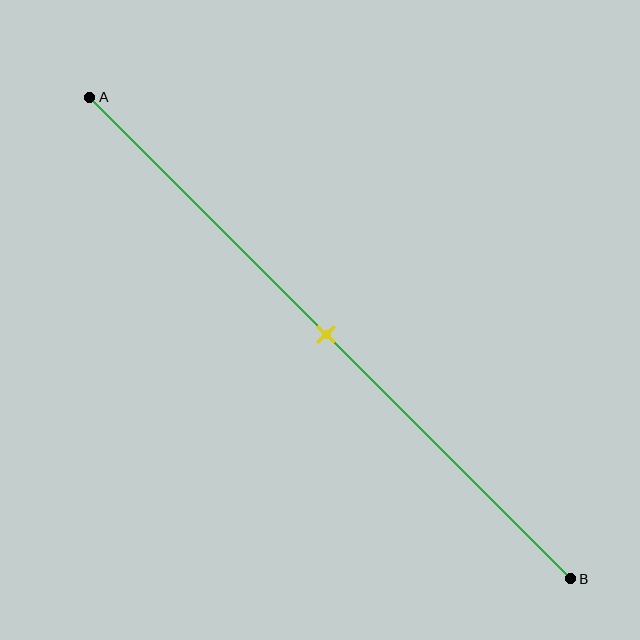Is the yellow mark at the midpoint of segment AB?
Yes, the mark is approximately at the midpoint.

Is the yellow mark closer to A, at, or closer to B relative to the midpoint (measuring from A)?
The yellow mark is approximately at the midpoint of segment AB.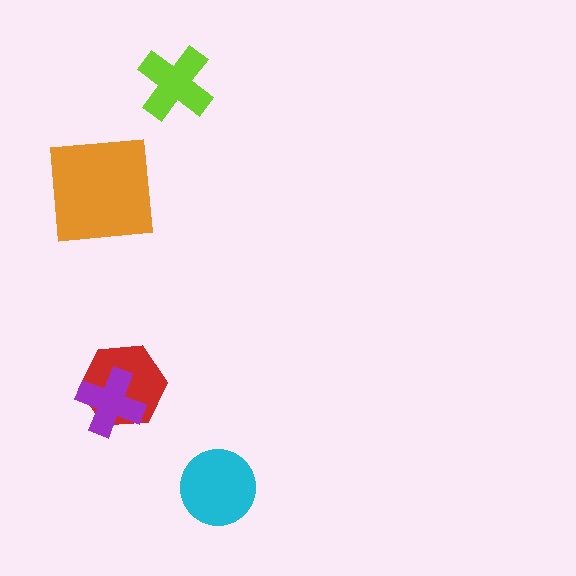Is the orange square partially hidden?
No, no other shape covers it.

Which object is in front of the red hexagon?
The purple cross is in front of the red hexagon.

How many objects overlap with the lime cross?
0 objects overlap with the lime cross.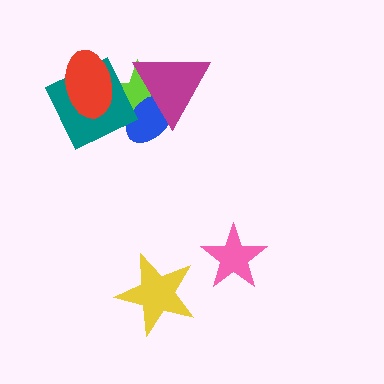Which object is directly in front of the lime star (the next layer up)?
The blue ellipse is directly in front of the lime star.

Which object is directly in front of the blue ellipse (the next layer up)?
The teal diamond is directly in front of the blue ellipse.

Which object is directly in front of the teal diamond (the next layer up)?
The magenta triangle is directly in front of the teal diamond.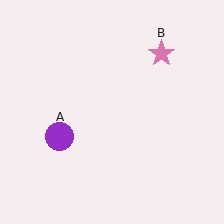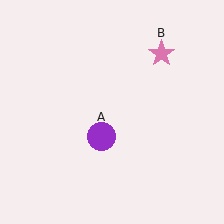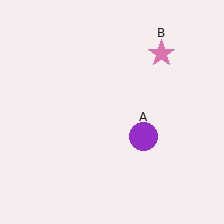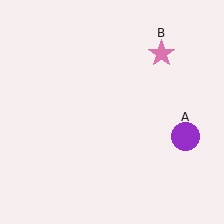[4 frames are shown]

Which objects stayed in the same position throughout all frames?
Pink star (object B) remained stationary.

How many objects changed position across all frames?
1 object changed position: purple circle (object A).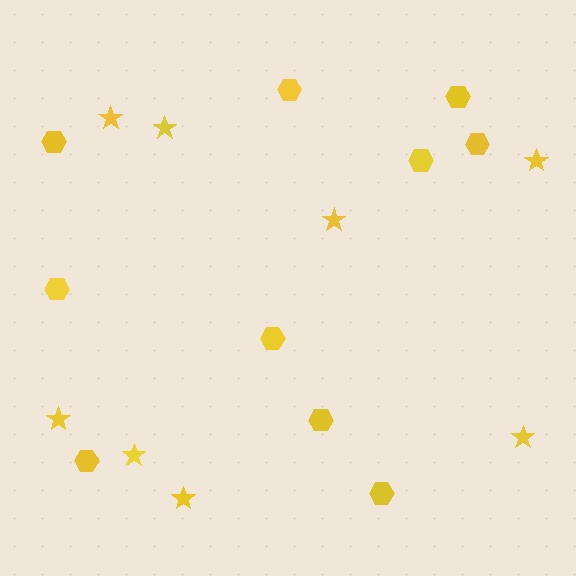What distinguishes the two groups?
There are 2 groups: one group of hexagons (10) and one group of stars (8).